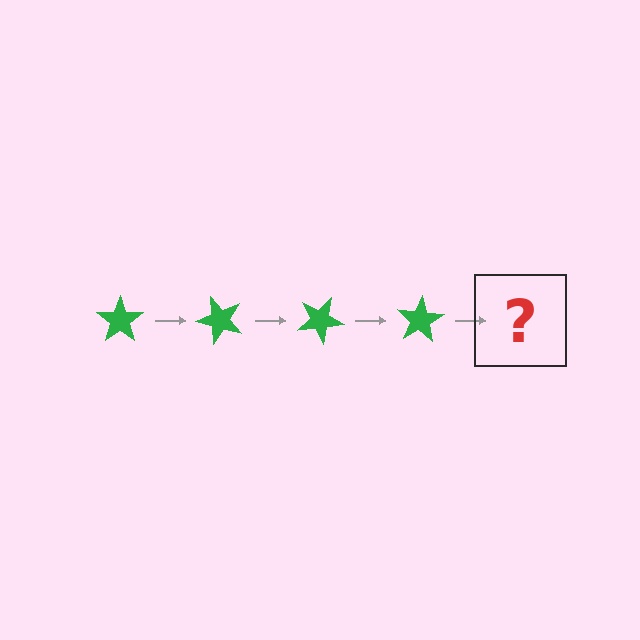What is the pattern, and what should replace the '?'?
The pattern is that the star rotates 50 degrees each step. The '?' should be a green star rotated 200 degrees.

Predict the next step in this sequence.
The next step is a green star rotated 200 degrees.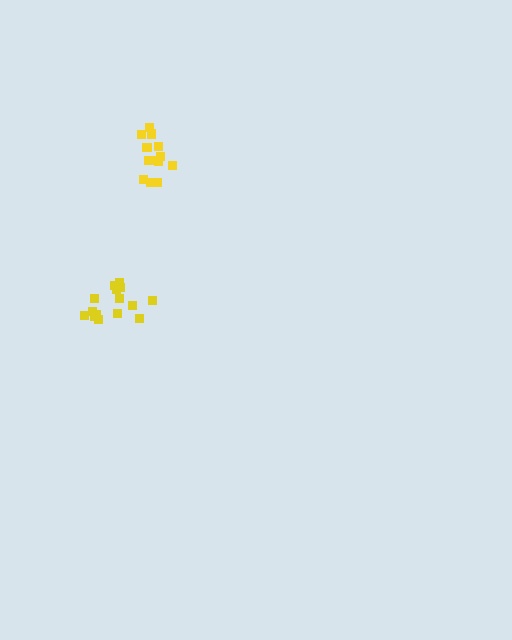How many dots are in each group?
Group 1: 13 dots, Group 2: 16 dots (29 total).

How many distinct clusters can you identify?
There are 2 distinct clusters.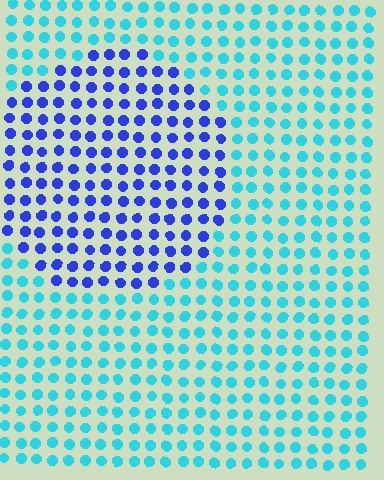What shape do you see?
I see a circle.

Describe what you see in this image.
The image is filled with small cyan elements in a uniform arrangement. A circle-shaped region is visible where the elements are tinted to a slightly different hue, forming a subtle color boundary.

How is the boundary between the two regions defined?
The boundary is defined purely by a slight shift in hue (about 50 degrees). Spacing, size, and orientation are identical on both sides.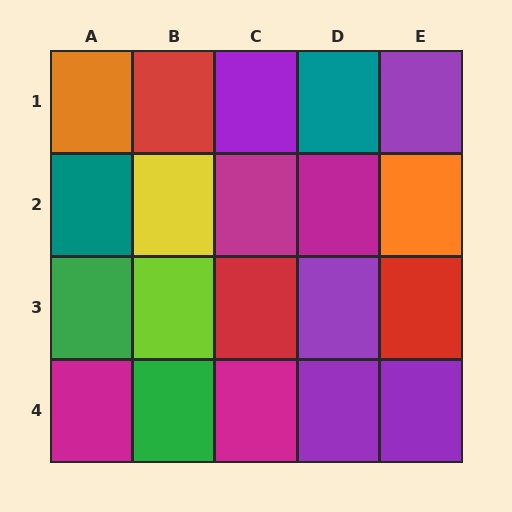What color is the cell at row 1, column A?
Orange.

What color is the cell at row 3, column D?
Purple.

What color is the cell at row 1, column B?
Red.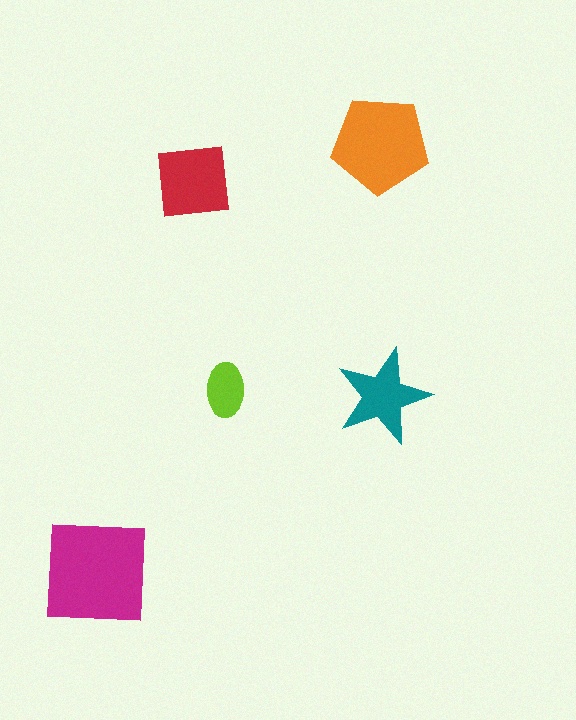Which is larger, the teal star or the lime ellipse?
The teal star.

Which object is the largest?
The magenta square.